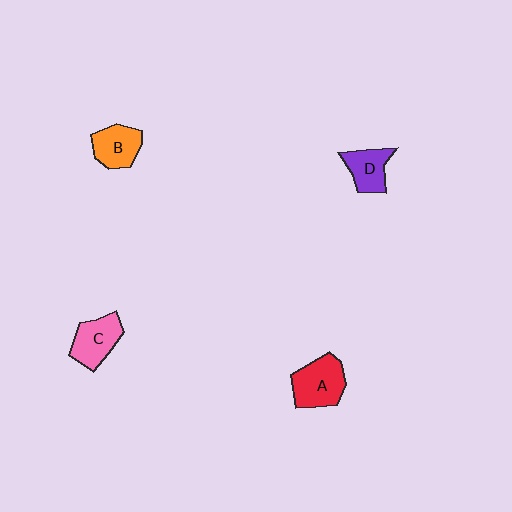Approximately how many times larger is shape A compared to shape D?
Approximately 1.4 times.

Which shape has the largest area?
Shape A (red).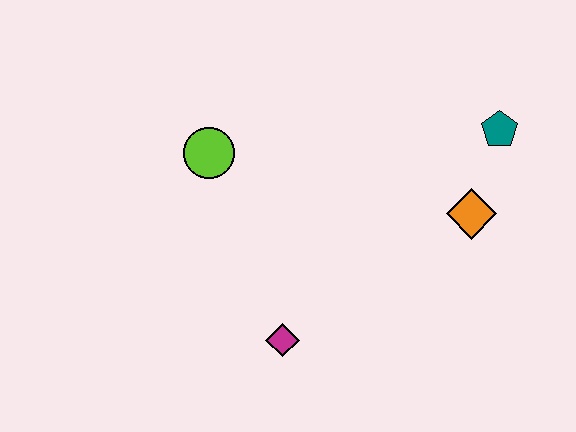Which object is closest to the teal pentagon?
The orange diamond is closest to the teal pentagon.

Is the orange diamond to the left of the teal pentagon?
Yes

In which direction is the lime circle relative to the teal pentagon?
The lime circle is to the left of the teal pentagon.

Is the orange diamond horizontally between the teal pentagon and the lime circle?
Yes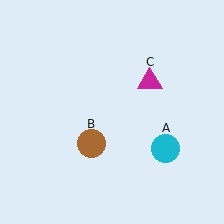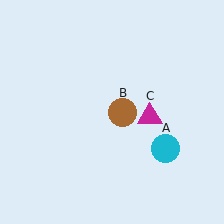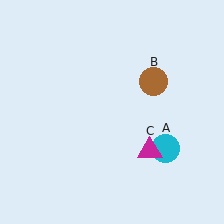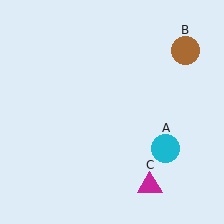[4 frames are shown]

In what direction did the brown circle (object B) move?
The brown circle (object B) moved up and to the right.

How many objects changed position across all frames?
2 objects changed position: brown circle (object B), magenta triangle (object C).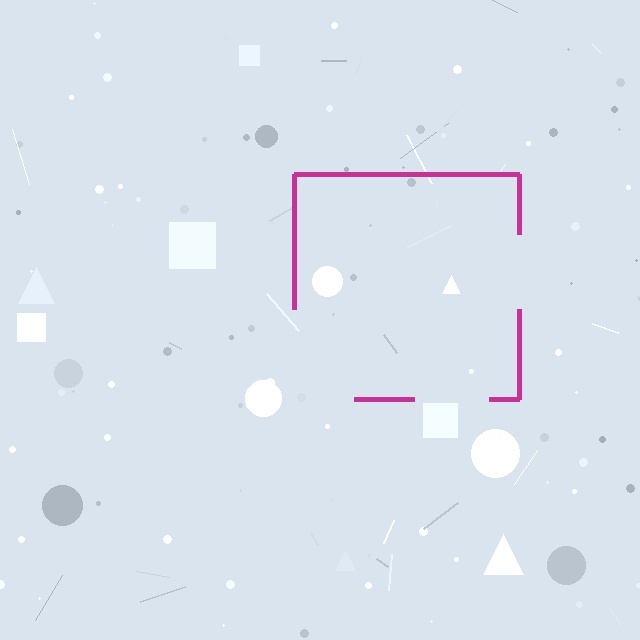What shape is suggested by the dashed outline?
The dashed outline suggests a square.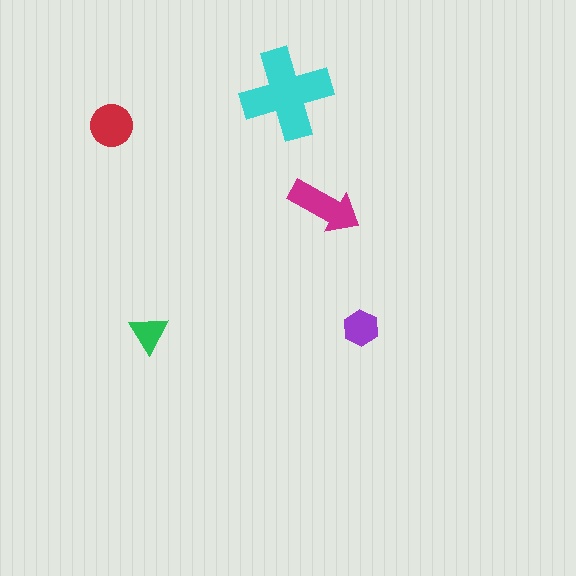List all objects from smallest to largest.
The green triangle, the purple hexagon, the red circle, the magenta arrow, the cyan cross.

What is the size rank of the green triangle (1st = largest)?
5th.